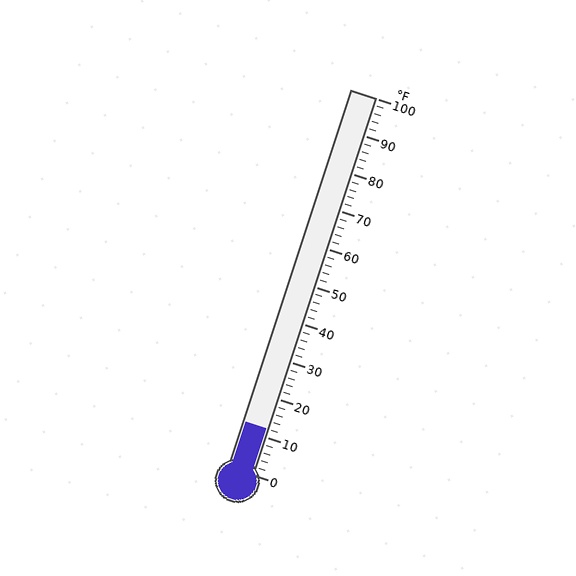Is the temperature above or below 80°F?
The temperature is below 80°F.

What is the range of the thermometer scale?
The thermometer scale ranges from 0°F to 100°F.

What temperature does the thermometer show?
The thermometer shows approximately 12°F.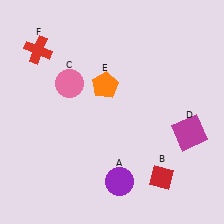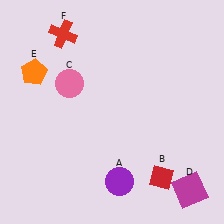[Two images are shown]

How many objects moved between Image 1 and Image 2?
3 objects moved between the two images.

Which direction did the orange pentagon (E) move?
The orange pentagon (E) moved left.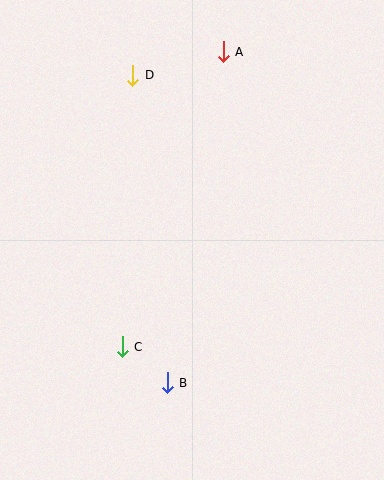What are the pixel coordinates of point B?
Point B is at (167, 383).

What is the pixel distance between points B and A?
The distance between B and A is 336 pixels.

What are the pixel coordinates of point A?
Point A is at (223, 52).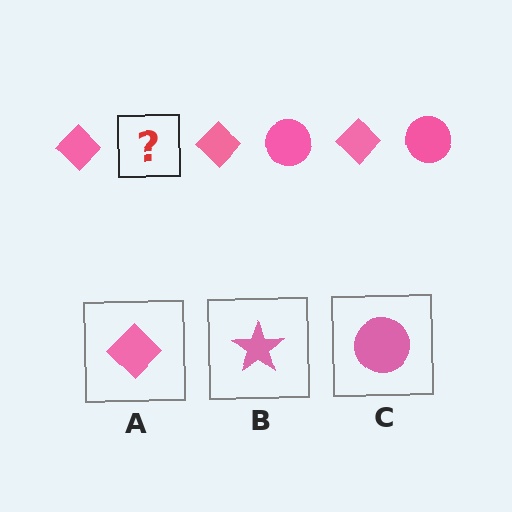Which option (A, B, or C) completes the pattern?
C.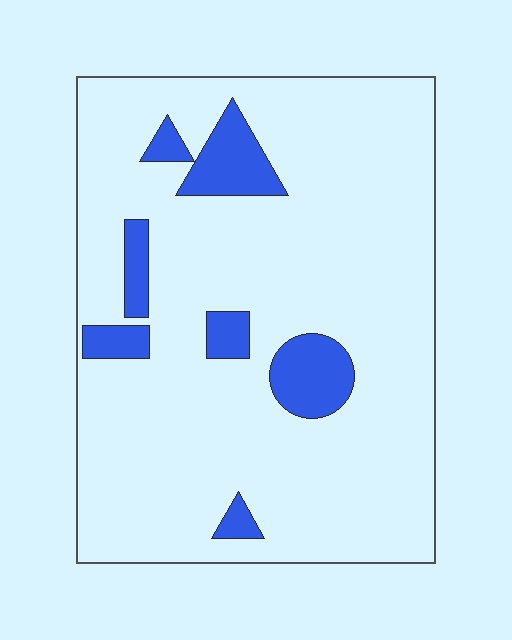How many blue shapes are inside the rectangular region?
7.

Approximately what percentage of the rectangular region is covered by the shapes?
Approximately 10%.